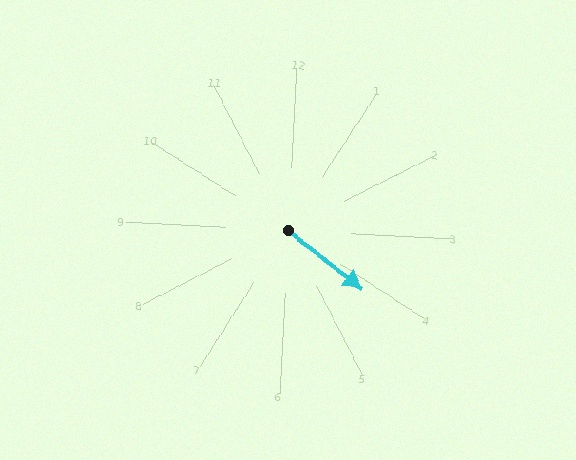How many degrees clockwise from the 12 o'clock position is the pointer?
Approximately 126 degrees.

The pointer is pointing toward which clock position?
Roughly 4 o'clock.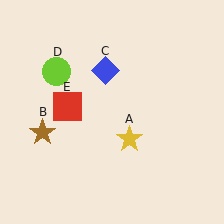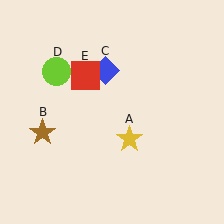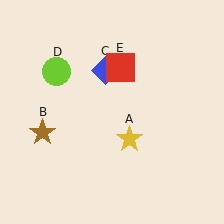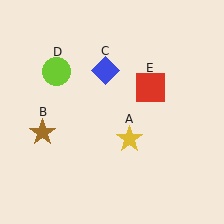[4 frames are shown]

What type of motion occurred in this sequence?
The red square (object E) rotated clockwise around the center of the scene.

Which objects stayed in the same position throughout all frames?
Yellow star (object A) and brown star (object B) and blue diamond (object C) and lime circle (object D) remained stationary.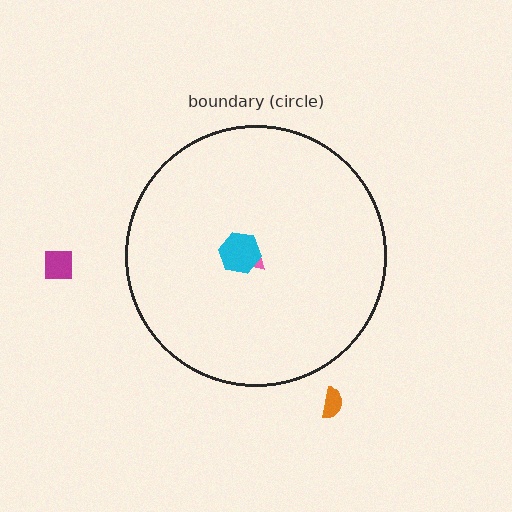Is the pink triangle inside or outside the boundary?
Inside.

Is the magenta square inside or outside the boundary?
Outside.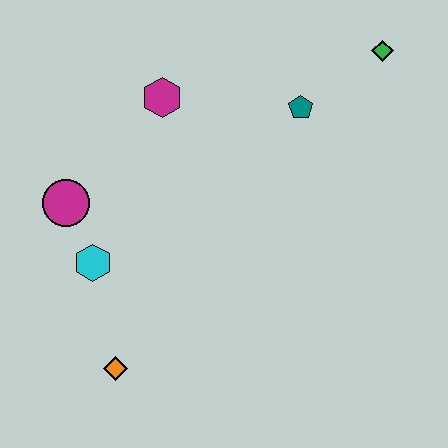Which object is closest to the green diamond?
The teal pentagon is closest to the green diamond.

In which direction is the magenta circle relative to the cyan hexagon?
The magenta circle is above the cyan hexagon.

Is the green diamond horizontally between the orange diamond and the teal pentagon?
No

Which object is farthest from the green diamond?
The orange diamond is farthest from the green diamond.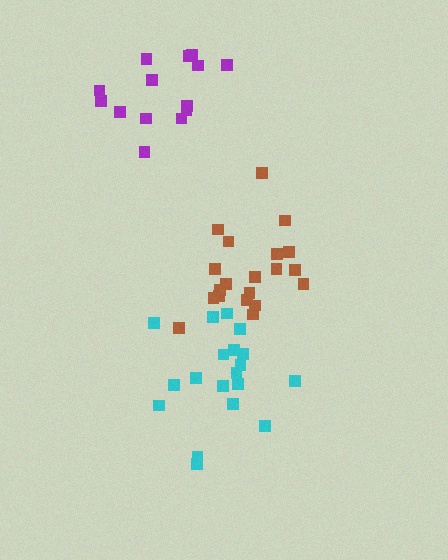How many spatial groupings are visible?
There are 3 spatial groupings.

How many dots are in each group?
Group 1: 19 dots, Group 2: 20 dots, Group 3: 14 dots (53 total).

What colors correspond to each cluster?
The clusters are colored: cyan, brown, purple.